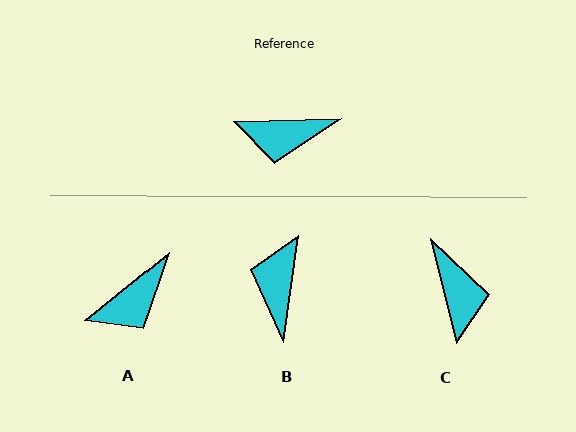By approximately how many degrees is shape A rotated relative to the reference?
Approximately 38 degrees counter-clockwise.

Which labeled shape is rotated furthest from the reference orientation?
C, about 103 degrees away.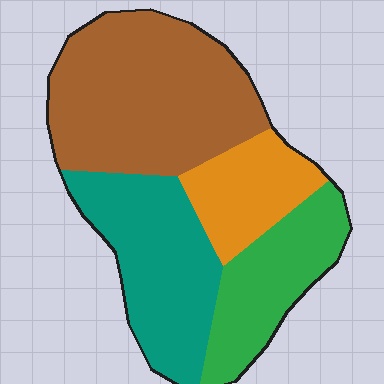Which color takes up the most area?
Brown, at roughly 40%.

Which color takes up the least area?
Orange, at roughly 15%.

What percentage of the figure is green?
Green takes up about one fifth (1/5) of the figure.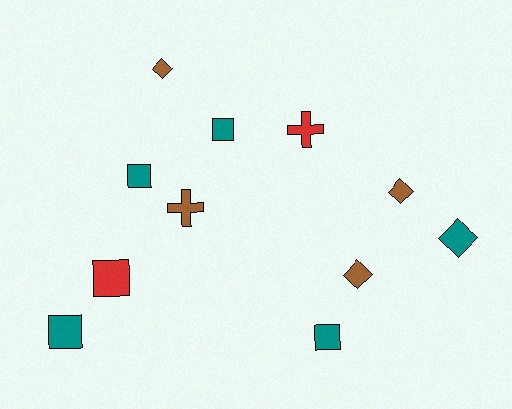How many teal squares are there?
There are 4 teal squares.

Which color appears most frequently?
Teal, with 5 objects.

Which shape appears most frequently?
Square, with 5 objects.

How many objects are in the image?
There are 11 objects.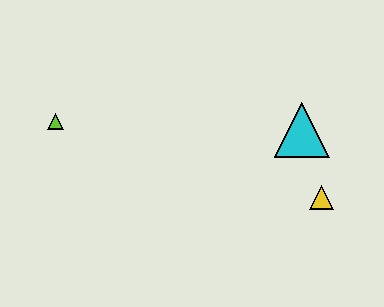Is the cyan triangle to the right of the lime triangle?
Yes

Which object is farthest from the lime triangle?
The yellow triangle is farthest from the lime triangle.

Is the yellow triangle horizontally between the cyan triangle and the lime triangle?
No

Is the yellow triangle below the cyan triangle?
Yes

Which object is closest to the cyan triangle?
The yellow triangle is closest to the cyan triangle.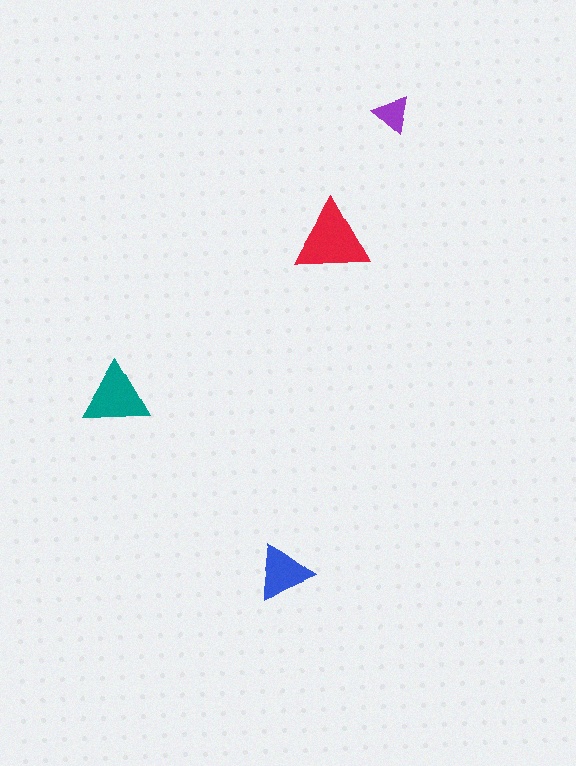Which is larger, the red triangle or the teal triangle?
The red one.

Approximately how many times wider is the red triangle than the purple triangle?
About 2 times wider.